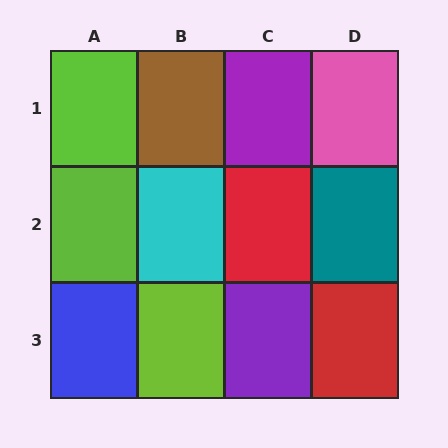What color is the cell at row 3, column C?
Purple.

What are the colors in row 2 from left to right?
Lime, cyan, red, teal.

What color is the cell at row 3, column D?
Red.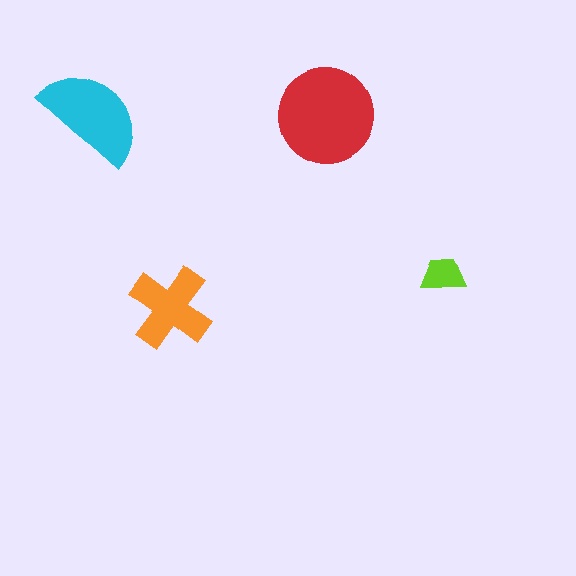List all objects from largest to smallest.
The red circle, the cyan semicircle, the orange cross, the lime trapezoid.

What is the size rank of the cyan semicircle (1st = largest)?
2nd.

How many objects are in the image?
There are 4 objects in the image.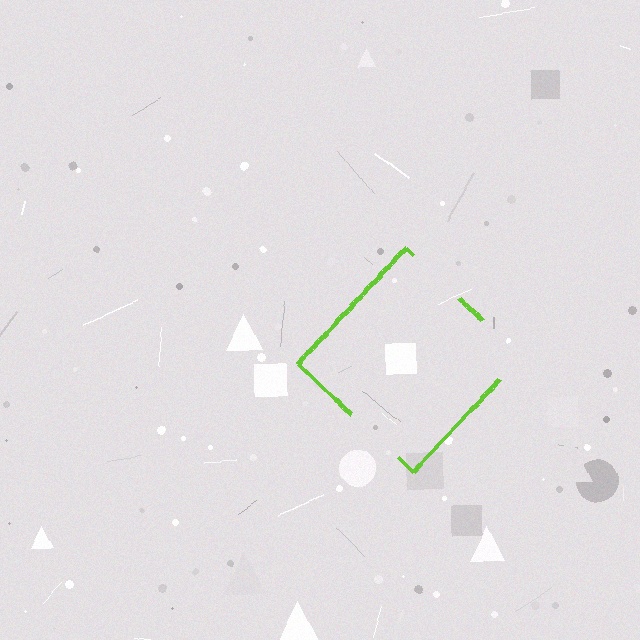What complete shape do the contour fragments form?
The contour fragments form a diamond.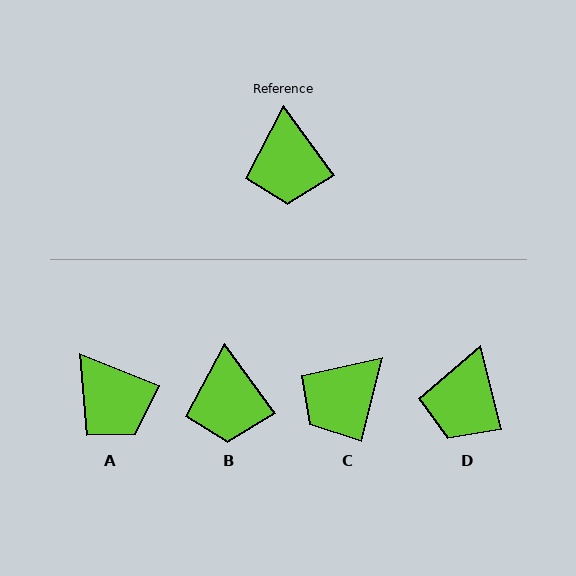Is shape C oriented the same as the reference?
No, it is off by about 50 degrees.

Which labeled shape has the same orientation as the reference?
B.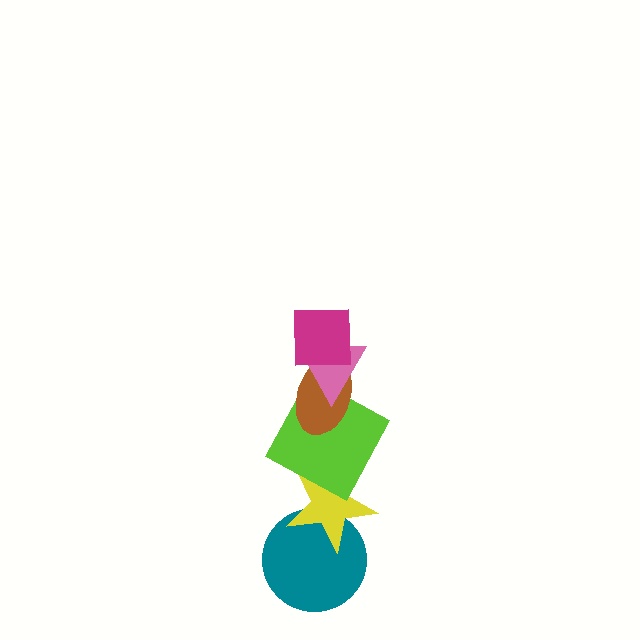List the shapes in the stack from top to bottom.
From top to bottom: the magenta square, the pink triangle, the brown ellipse, the lime square, the yellow star, the teal circle.